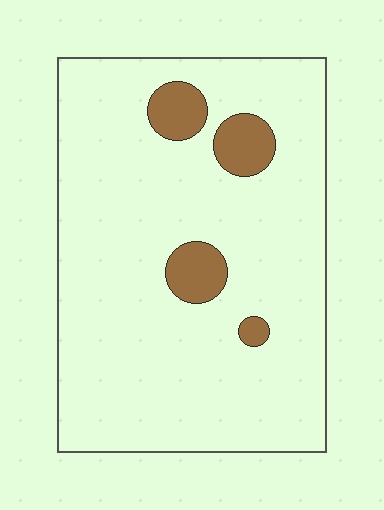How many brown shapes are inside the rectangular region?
4.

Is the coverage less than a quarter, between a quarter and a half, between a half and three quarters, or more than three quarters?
Less than a quarter.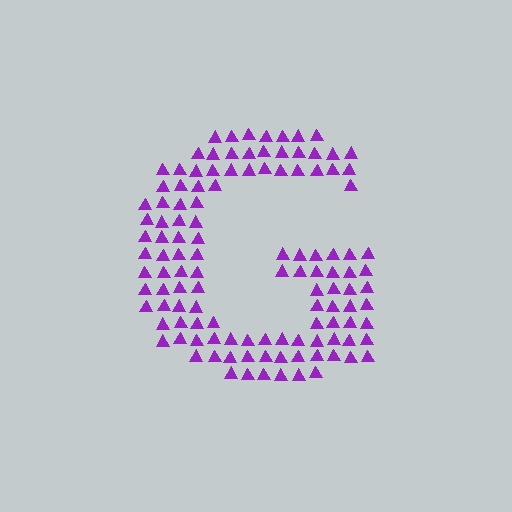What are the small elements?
The small elements are triangles.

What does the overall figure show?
The overall figure shows the letter G.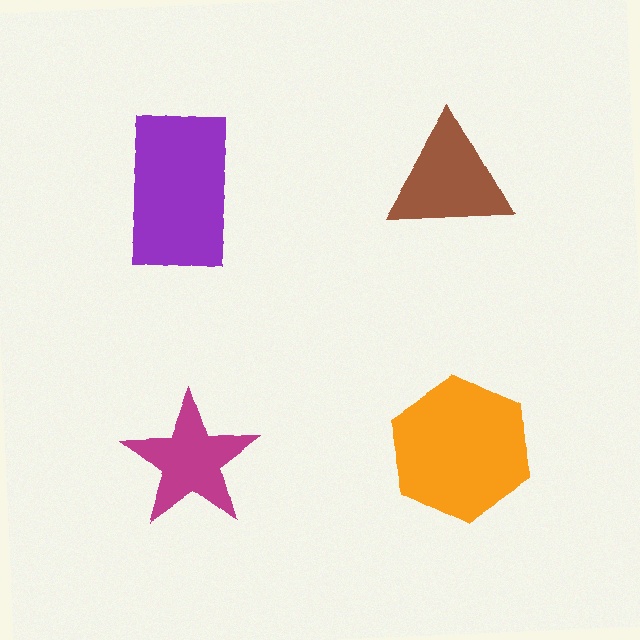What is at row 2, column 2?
An orange hexagon.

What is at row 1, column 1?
A purple rectangle.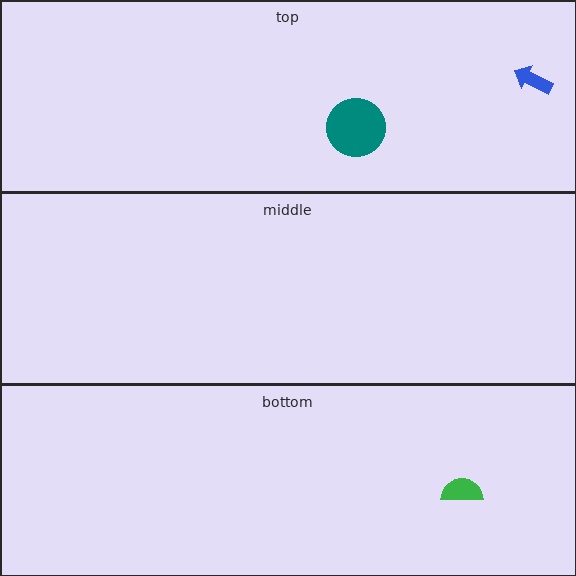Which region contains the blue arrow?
The top region.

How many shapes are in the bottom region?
1.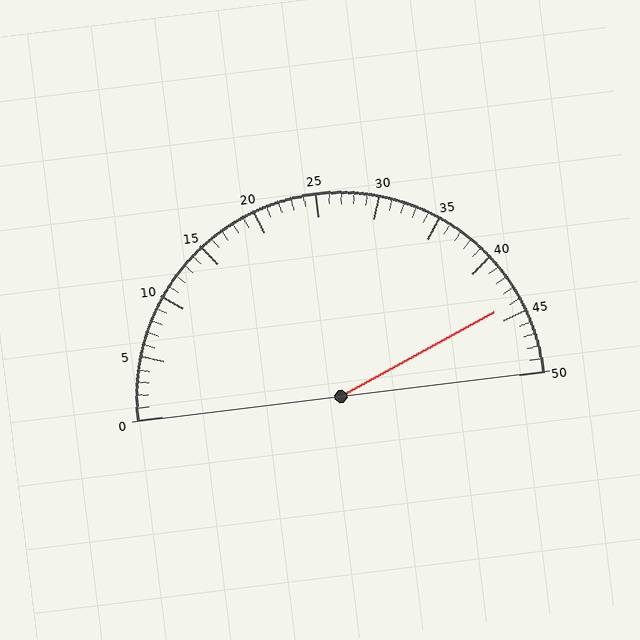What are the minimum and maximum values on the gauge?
The gauge ranges from 0 to 50.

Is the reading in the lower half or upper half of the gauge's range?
The reading is in the upper half of the range (0 to 50).